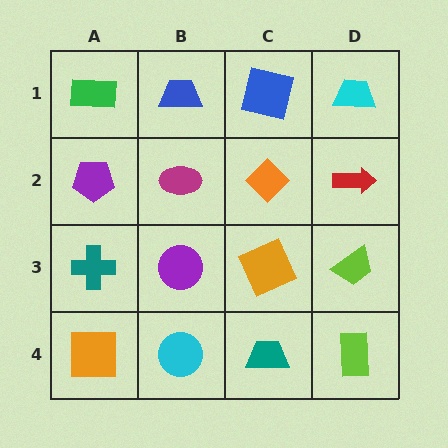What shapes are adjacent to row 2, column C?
A blue square (row 1, column C), an orange square (row 3, column C), a magenta ellipse (row 2, column B), a red arrow (row 2, column D).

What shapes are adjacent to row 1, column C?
An orange diamond (row 2, column C), a blue trapezoid (row 1, column B), a cyan trapezoid (row 1, column D).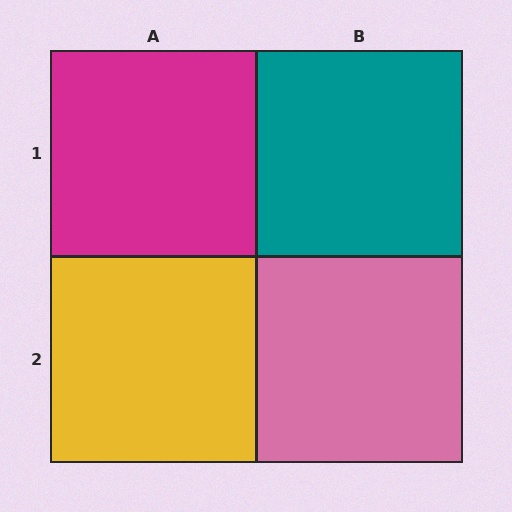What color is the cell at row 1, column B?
Teal.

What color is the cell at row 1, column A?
Magenta.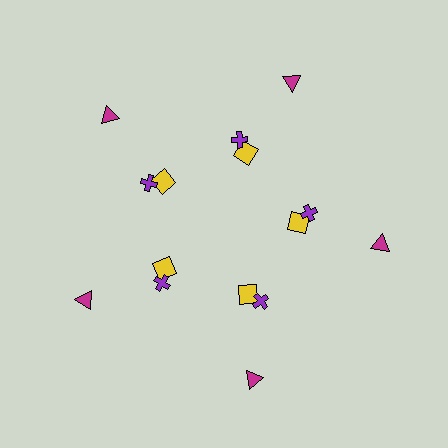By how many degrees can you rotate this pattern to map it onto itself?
The pattern maps onto itself every 72 degrees of rotation.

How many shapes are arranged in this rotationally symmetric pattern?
There are 15 shapes, arranged in 5 groups of 3.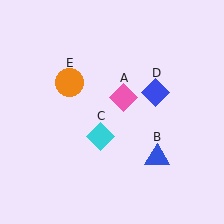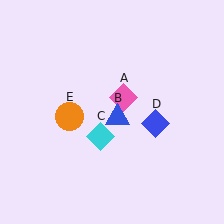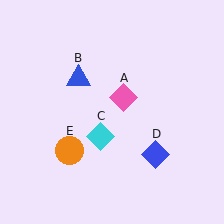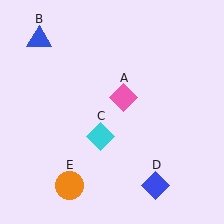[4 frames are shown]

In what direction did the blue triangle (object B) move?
The blue triangle (object B) moved up and to the left.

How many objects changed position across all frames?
3 objects changed position: blue triangle (object B), blue diamond (object D), orange circle (object E).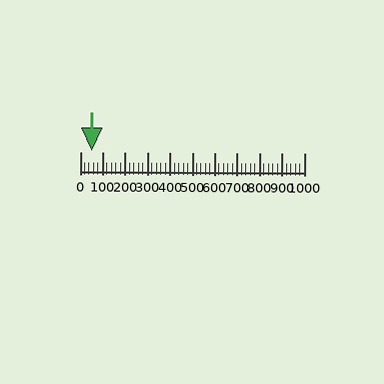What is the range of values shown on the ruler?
The ruler shows values from 0 to 1000.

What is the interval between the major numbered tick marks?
The major tick marks are spaced 100 units apart.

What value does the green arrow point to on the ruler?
The green arrow points to approximately 53.